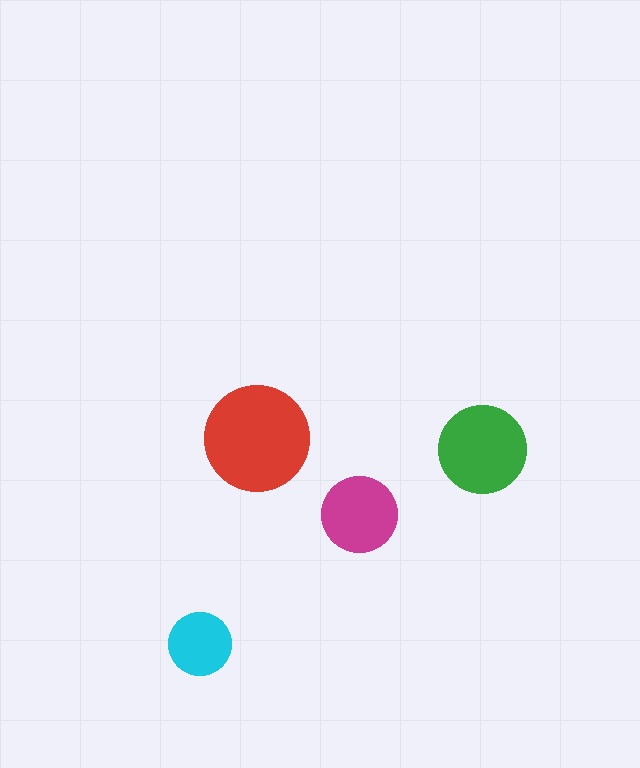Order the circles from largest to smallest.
the red one, the green one, the magenta one, the cyan one.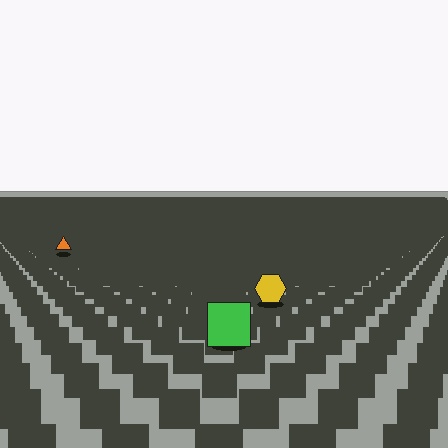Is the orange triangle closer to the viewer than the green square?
No. The green square is closer — you can tell from the texture gradient: the ground texture is coarser near it.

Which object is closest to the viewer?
The green square is closest. The texture marks near it are larger and more spread out.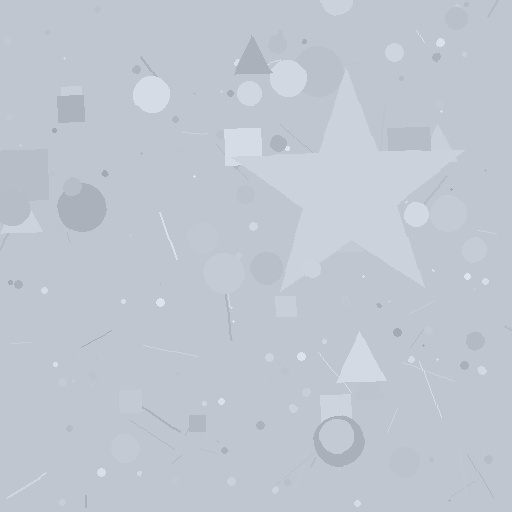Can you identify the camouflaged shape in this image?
The camouflaged shape is a star.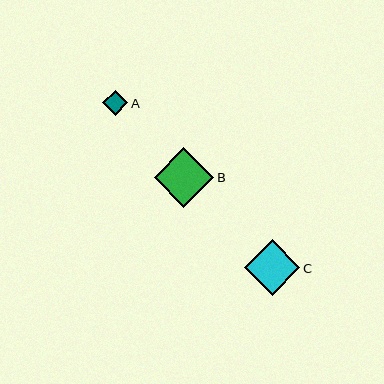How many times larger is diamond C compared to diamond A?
Diamond C is approximately 2.2 times the size of diamond A.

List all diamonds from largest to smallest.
From largest to smallest: B, C, A.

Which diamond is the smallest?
Diamond A is the smallest with a size of approximately 25 pixels.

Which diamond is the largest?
Diamond B is the largest with a size of approximately 60 pixels.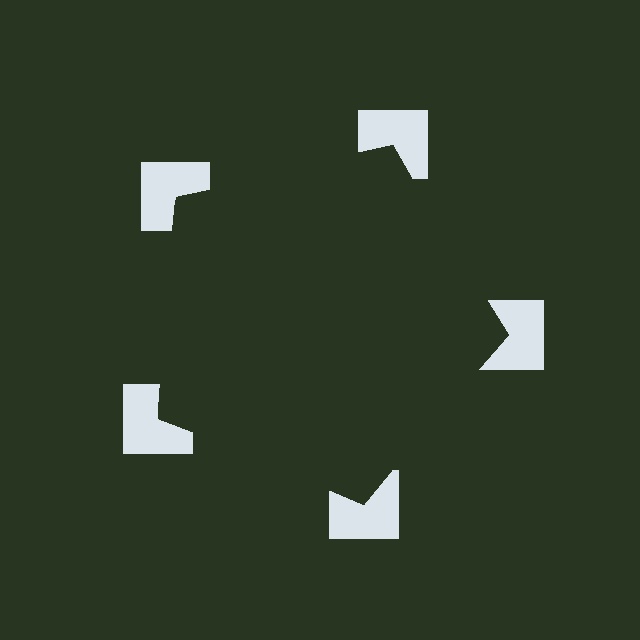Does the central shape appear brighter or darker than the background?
It typically appears slightly darker than the background, even though no actual brightness change is drawn.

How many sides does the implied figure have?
5 sides.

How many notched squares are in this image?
There are 5 — one at each vertex of the illusory pentagon.